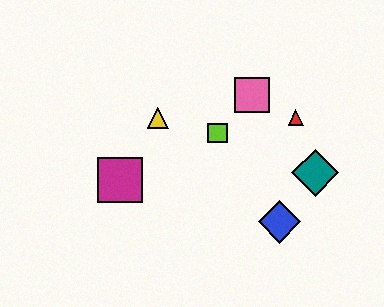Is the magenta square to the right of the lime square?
No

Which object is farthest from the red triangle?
The magenta square is farthest from the red triangle.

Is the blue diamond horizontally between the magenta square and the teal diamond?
Yes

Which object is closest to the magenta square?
The yellow triangle is closest to the magenta square.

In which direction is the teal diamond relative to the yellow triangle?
The teal diamond is to the right of the yellow triangle.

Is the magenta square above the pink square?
No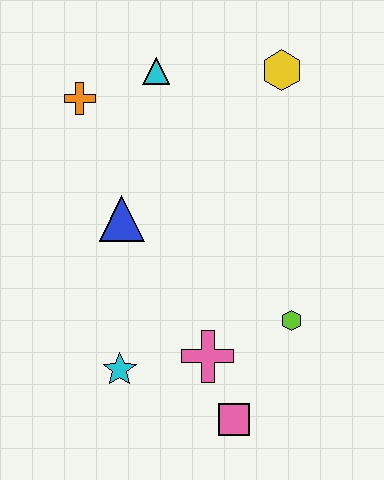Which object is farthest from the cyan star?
The yellow hexagon is farthest from the cyan star.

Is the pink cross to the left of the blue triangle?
No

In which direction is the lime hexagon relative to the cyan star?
The lime hexagon is to the right of the cyan star.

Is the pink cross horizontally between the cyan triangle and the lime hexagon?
Yes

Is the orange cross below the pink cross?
No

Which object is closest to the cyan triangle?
The orange cross is closest to the cyan triangle.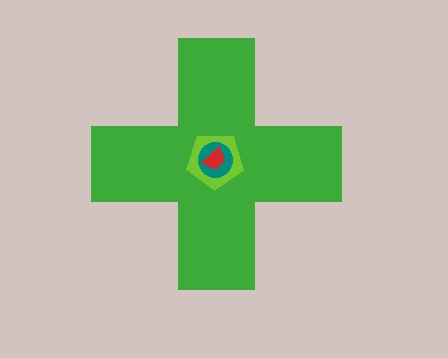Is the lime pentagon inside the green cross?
Yes.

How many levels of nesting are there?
4.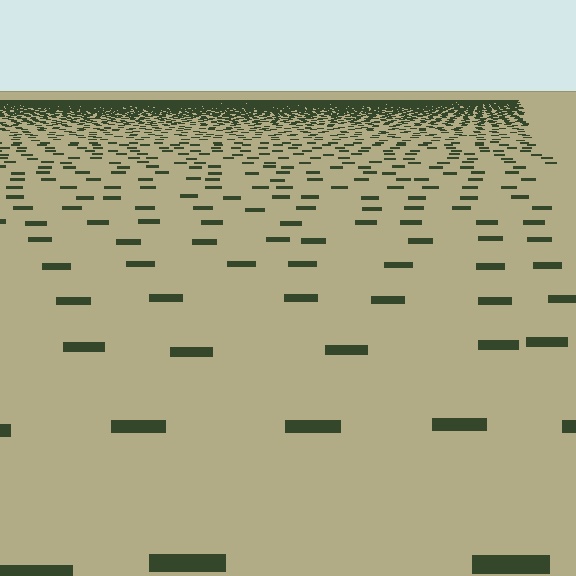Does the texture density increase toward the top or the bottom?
Density increases toward the top.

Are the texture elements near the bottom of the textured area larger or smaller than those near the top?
Larger. Near the bottom, elements are closer to the viewer and appear at a bigger on-screen size.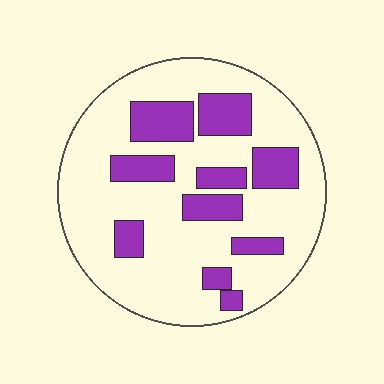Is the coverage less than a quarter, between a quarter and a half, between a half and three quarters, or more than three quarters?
Between a quarter and a half.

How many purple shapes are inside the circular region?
10.